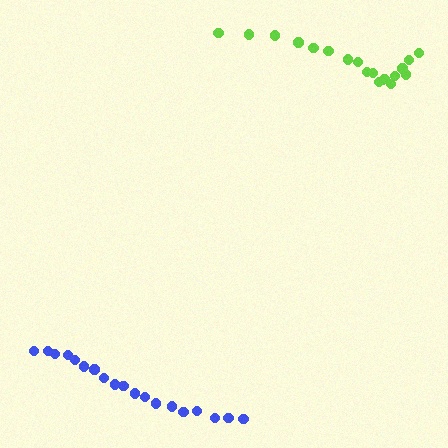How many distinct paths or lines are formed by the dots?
There are 2 distinct paths.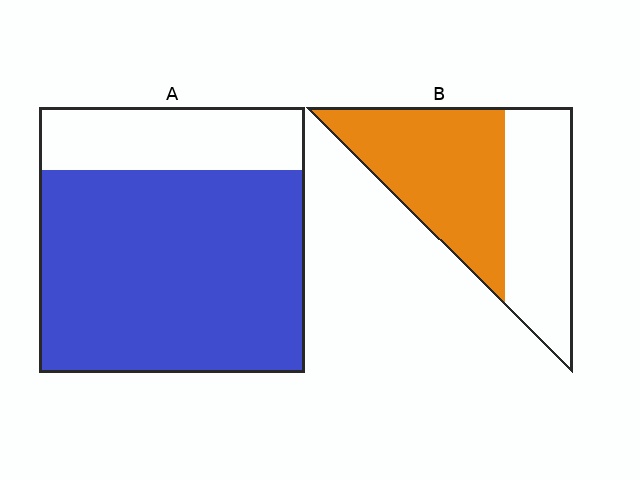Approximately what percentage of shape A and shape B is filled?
A is approximately 75% and B is approximately 55%.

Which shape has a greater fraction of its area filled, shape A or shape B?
Shape A.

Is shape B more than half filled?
Yes.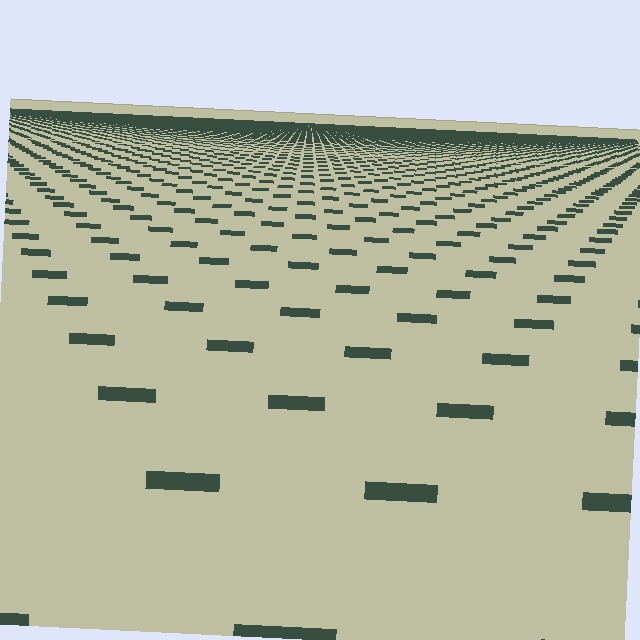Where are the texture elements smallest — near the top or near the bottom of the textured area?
Near the top.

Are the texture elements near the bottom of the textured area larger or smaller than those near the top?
Larger. Near the bottom, elements are closer to the viewer and appear at a bigger on-screen size.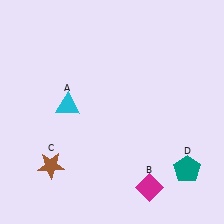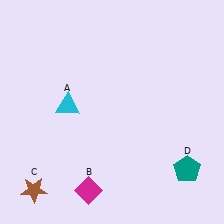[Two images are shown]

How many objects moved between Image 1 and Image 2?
2 objects moved between the two images.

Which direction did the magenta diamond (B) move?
The magenta diamond (B) moved left.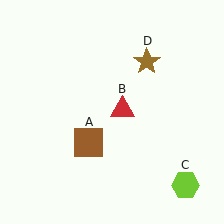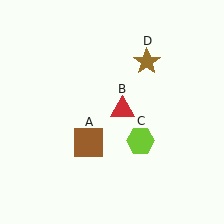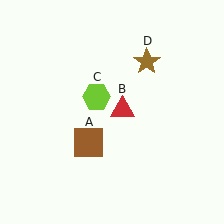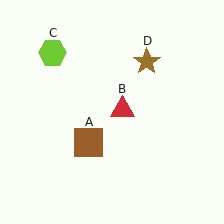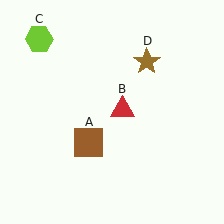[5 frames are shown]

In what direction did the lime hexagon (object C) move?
The lime hexagon (object C) moved up and to the left.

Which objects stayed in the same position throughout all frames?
Brown square (object A) and red triangle (object B) and brown star (object D) remained stationary.